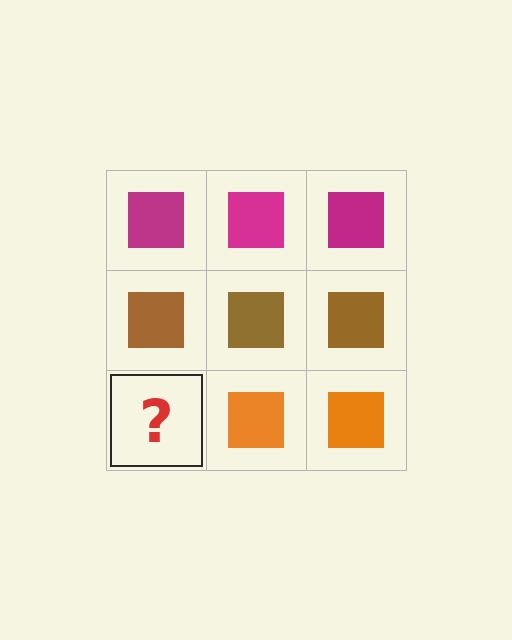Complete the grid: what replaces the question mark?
The question mark should be replaced with an orange square.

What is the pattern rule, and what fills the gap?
The rule is that each row has a consistent color. The gap should be filled with an orange square.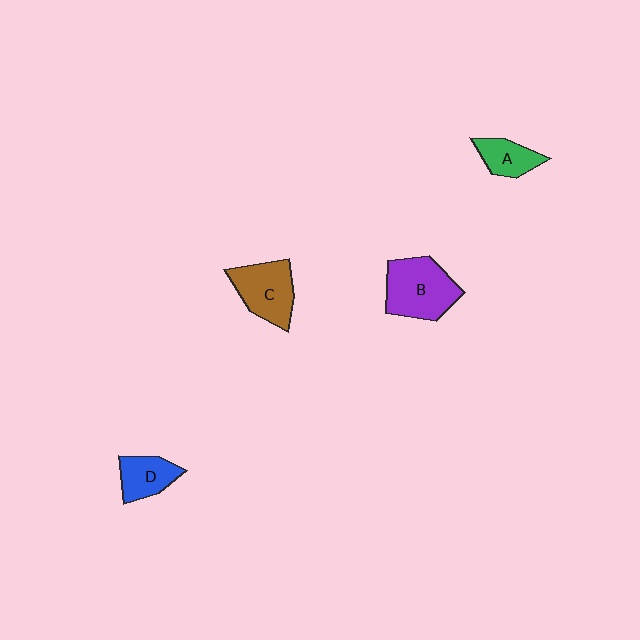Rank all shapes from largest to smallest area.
From largest to smallest: B (purple), C (brown), D (blue), A (green).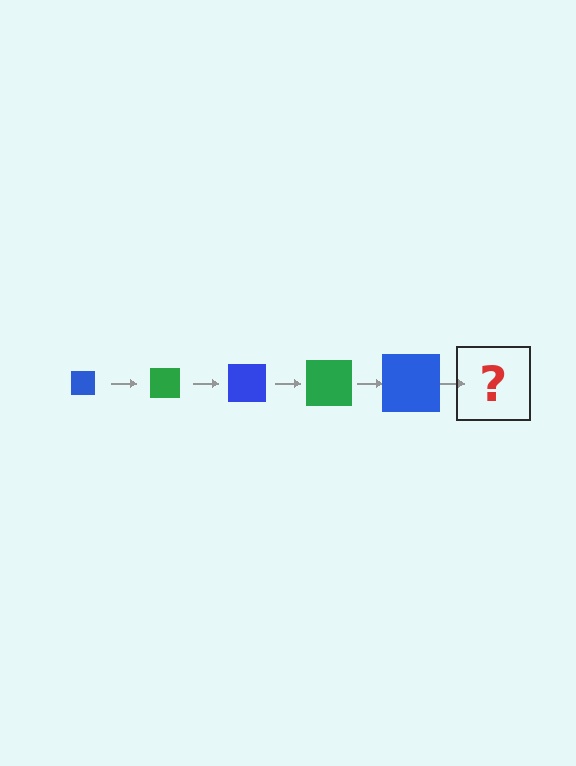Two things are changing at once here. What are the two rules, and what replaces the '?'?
The two rules are that the square grows larger each step and the color cycles through blue and green. The '?' should be a green square, larger than the previous one.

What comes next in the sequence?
The next element should be a green square, larger than the previous one.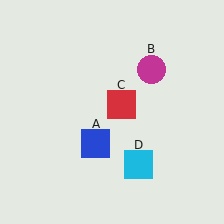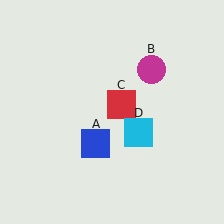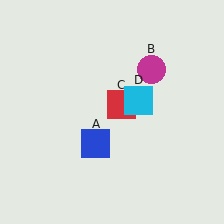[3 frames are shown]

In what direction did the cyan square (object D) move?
The cyan square (object D) moved up.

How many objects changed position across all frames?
1 object changed position: cyan square (object D).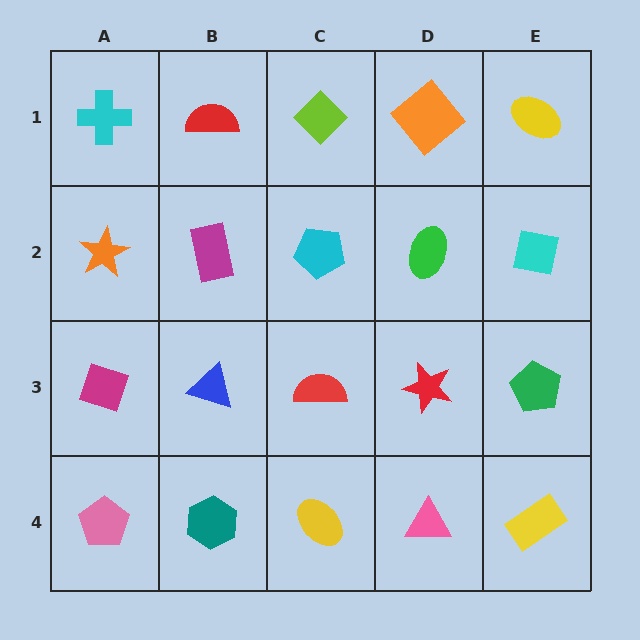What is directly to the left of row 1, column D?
A lime diamond.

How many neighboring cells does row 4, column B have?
3.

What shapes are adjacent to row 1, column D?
A green ellipse (row 2, column D), a lime diamond (row 1, column C), a yellow ellipse (row 1, column E).